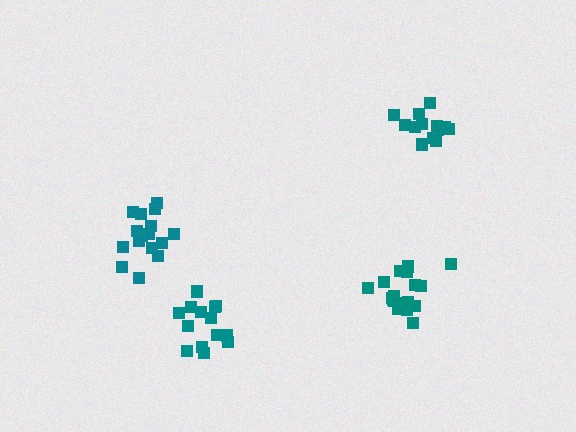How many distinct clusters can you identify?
There are 4 distinct clusters.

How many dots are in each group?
Group 1: 18 dots, Group 2: 14 dots, Group 3: 15 dots, Group 4: 16 dots (63 total).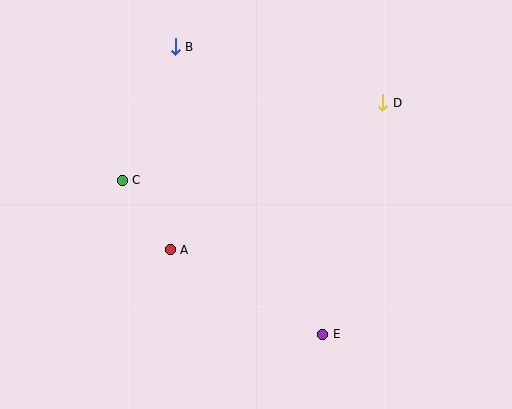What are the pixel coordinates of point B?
Point B is at (175, 47).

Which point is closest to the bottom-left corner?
Point A is closest to the bottom-left corner.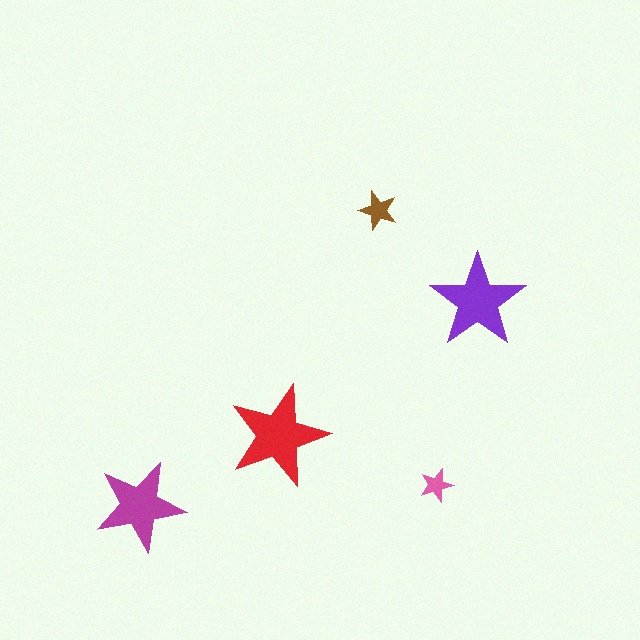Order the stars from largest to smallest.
the red one, the purple one, the magenta one, the brown one, the pink one.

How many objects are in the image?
There are 5 objects in the image.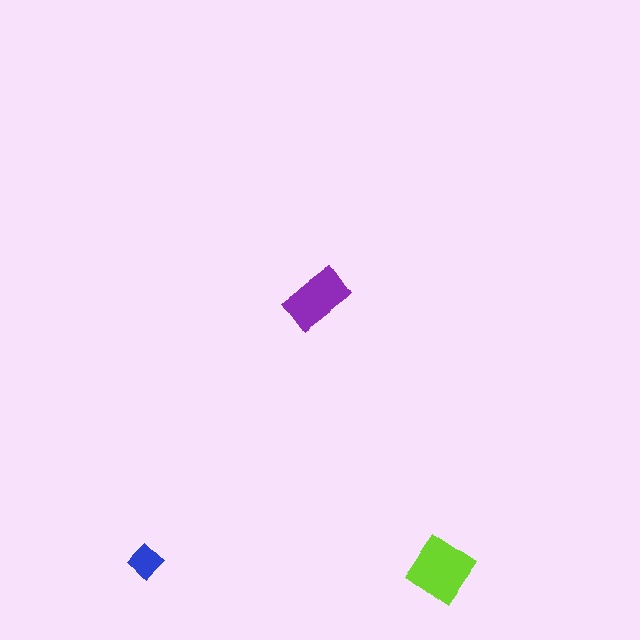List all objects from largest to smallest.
The lime diamond, the purple rectangle, the blue diamond.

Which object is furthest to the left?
The blue diamond is leftmost.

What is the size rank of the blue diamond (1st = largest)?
3rd.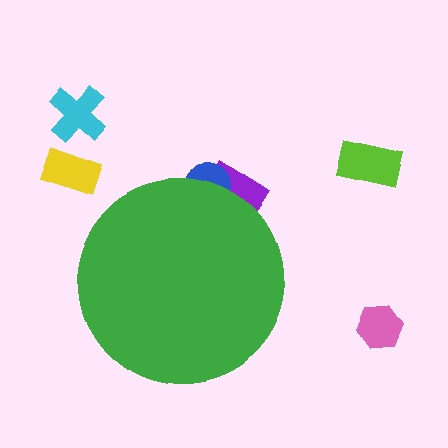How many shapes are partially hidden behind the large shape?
2 shapes are partially hidden.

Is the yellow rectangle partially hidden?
No, the yellow rectangle is fully visible.